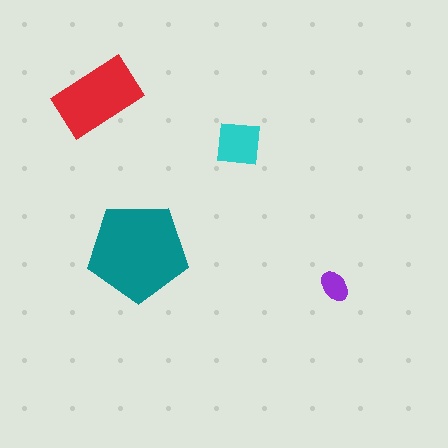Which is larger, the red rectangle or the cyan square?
The red rectangle.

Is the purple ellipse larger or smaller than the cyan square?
Smaller.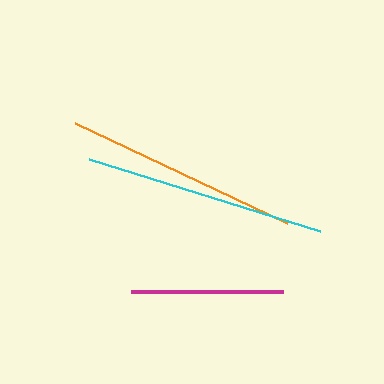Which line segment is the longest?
The cyan line is the longest at approximately 241 pixels.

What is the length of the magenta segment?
The magenta segment is approximately 152 pixels long.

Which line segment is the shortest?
The magenta line is the shortest at approximately 152 pixels.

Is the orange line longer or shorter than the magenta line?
The orange line is longer than the magenta line.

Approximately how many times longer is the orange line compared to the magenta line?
The orange line is approximately 1.5 times the length of the magenta line.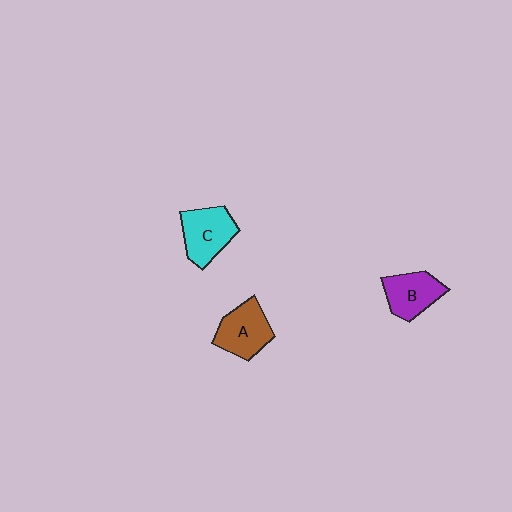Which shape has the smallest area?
Shape B (purple).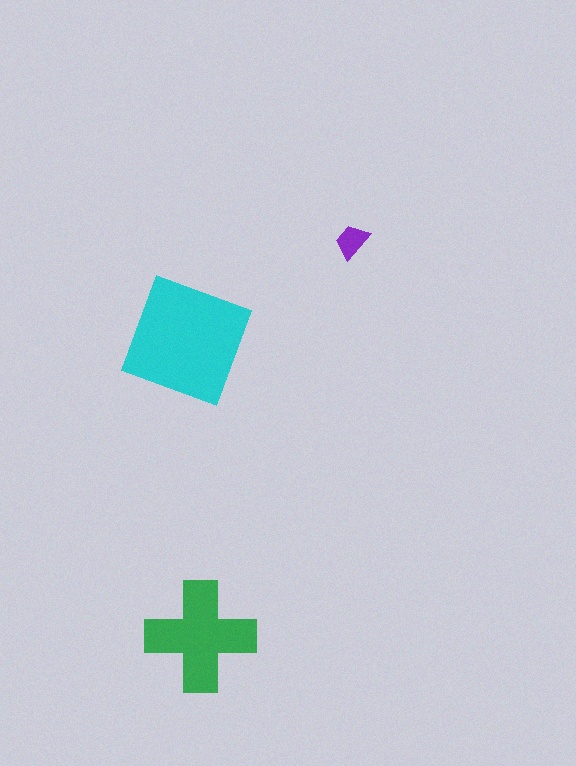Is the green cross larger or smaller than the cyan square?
Smaller.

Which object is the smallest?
The purple trapezoid.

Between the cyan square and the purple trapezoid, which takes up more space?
The cyan square.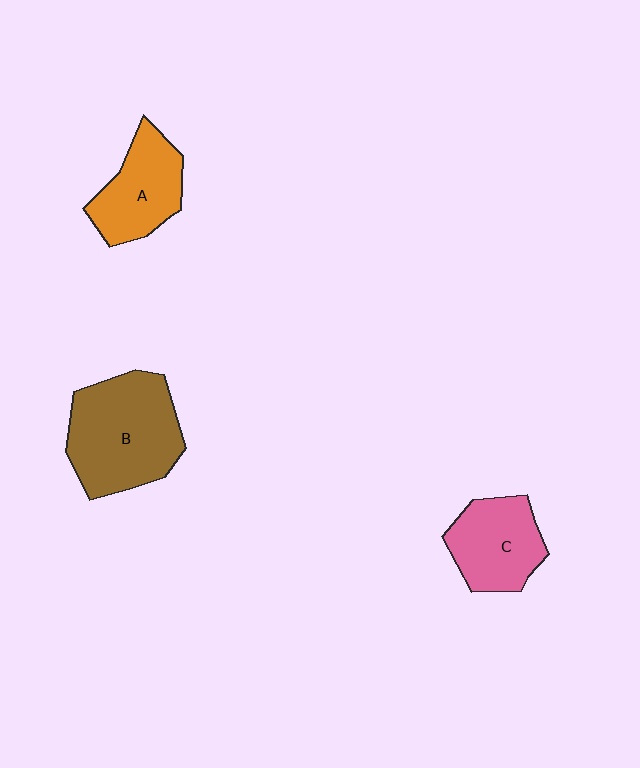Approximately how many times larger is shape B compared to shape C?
Approximately 1.5 times.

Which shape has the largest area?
Shape B (brown).